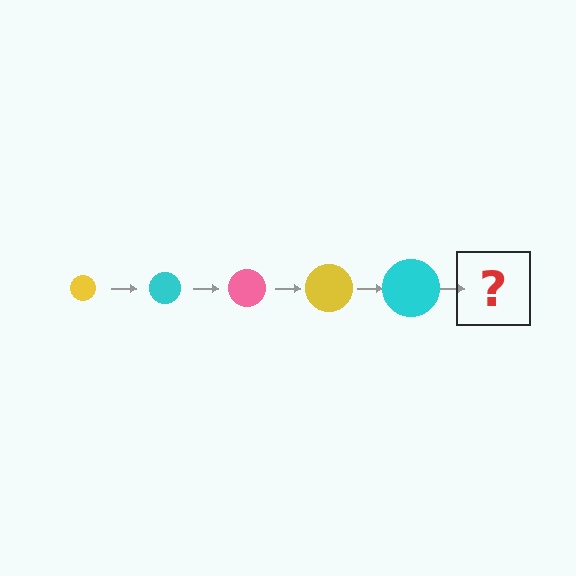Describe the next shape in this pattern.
It should be a pink circle, larger than the previous one.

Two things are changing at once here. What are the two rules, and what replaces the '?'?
The two rules are that the circle grows larger each step and the color cycles through yellow, cyan, and pink. The '?' should be a pink circle, larger than the previous one.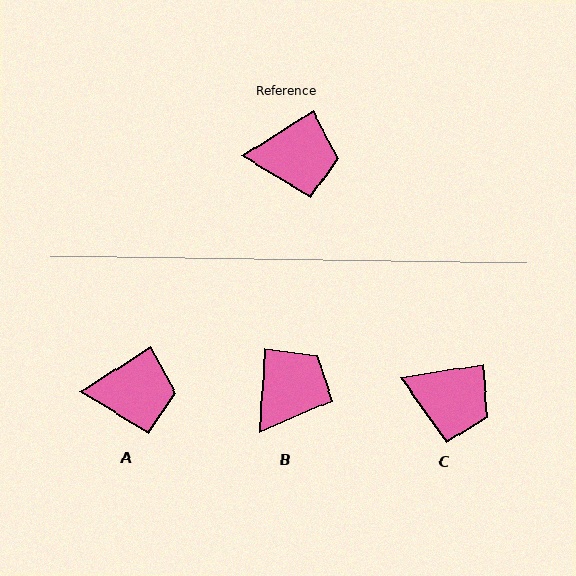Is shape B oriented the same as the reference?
No, it is off by about 54 degrees.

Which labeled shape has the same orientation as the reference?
A.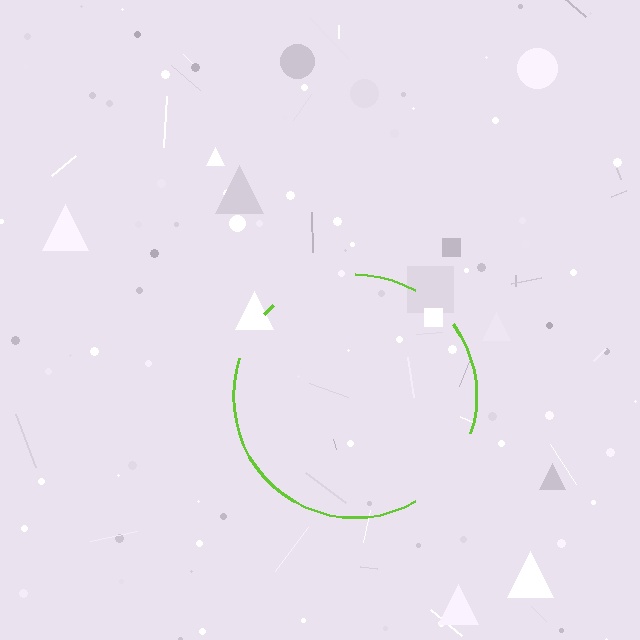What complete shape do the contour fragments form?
The contour fragments form a circle.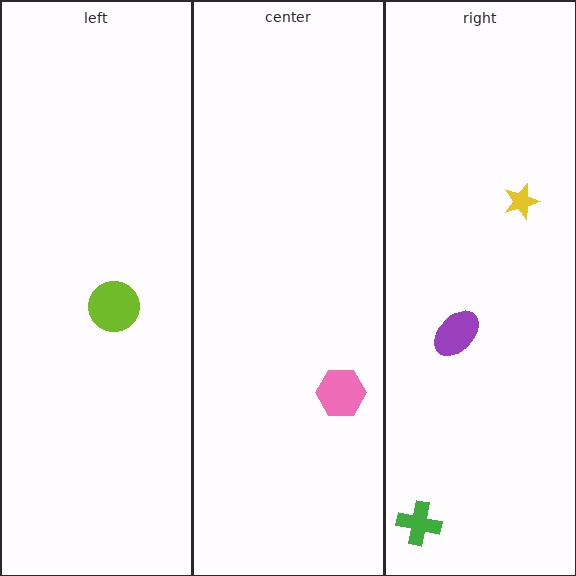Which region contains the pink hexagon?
The center region.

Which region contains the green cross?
The right region.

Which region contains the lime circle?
The left region.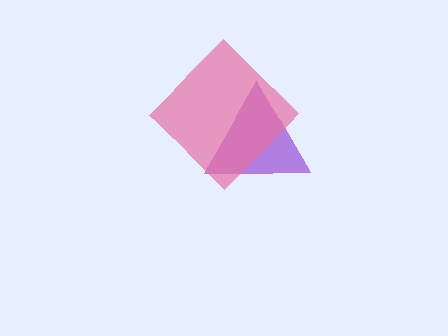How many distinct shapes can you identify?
There are 2 distinct shapes: a purple triangle, a pink diamond.